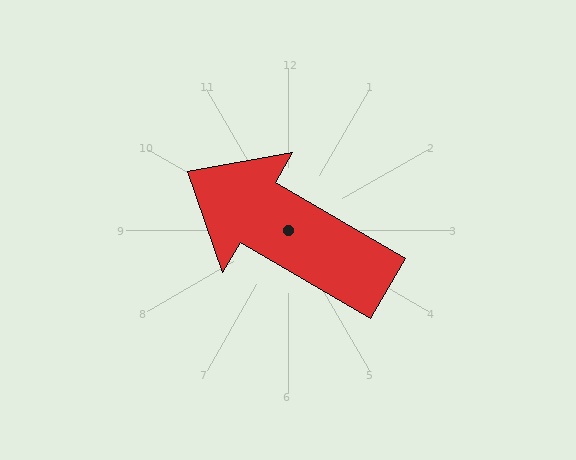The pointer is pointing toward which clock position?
Roughly 10 o'clock.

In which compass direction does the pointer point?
Northwest.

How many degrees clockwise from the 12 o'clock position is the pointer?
Approximately 300 degrees.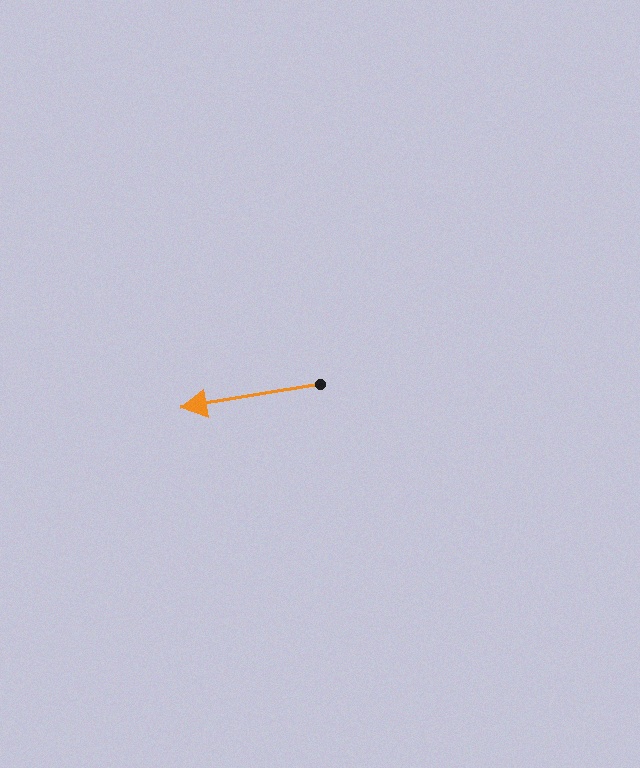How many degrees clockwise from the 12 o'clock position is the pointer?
Approximately 260 degrees.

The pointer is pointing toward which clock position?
Roughly 9 o'clock.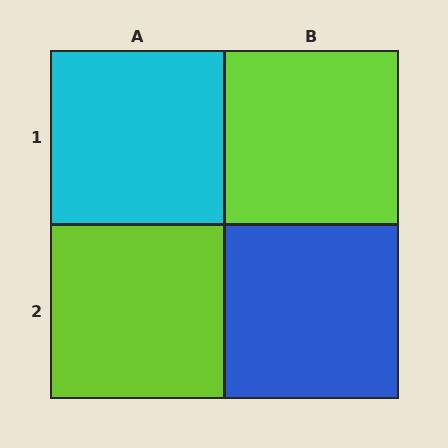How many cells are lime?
2 cells are lime.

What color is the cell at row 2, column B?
Blue.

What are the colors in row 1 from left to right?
Cyan, lime.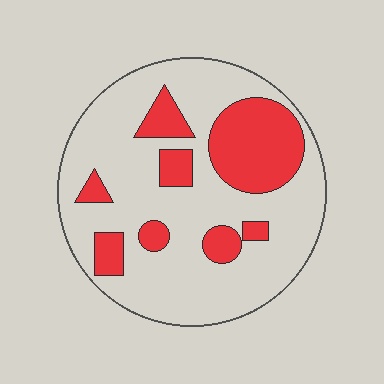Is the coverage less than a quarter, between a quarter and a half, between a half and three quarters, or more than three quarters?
Between a quarter and a half.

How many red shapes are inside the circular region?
8.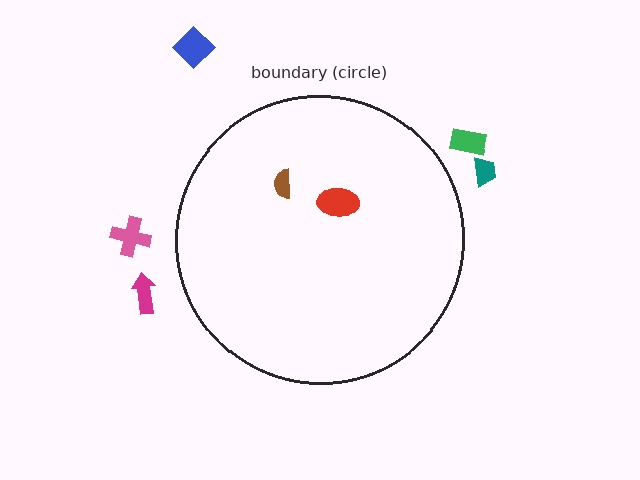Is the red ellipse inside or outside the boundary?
Inside.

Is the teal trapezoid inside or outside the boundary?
Outside.